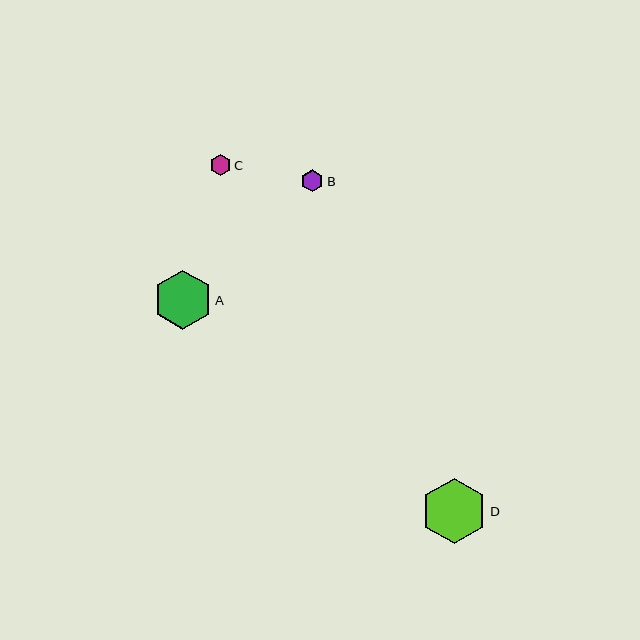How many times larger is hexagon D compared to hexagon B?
Hexagon D is approximately 2.9 times the size of hexagon B.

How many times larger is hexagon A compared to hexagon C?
Hexagon A is approximately 2.9 times the size of hexagon C.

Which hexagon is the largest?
Hexagon D is the largest with a size of approximately 66 pixels.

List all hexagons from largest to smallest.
From largest to smallest: D, A, B, C.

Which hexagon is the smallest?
Hexagon C is the smallest with a size of approximately 21 pixels.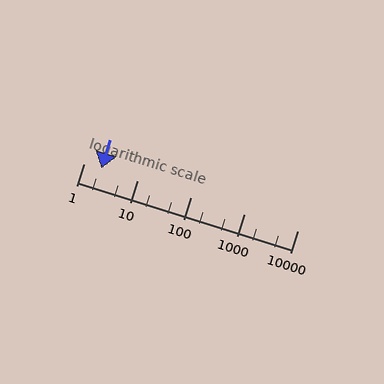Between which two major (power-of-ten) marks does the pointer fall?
The pointer is between 1 and 10.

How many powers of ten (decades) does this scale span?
The scale spans 4 decades, from 1 to 10000.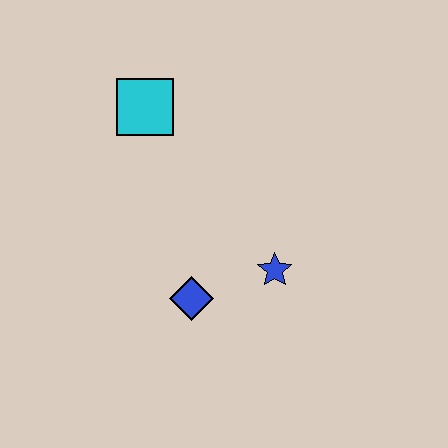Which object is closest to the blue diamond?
The blue star is closest to the blue diamond.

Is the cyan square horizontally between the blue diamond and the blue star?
No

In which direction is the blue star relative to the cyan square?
The blue star is below the cyan square.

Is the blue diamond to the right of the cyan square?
Yes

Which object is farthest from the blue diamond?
The cyan square is farthest from the blue diamond.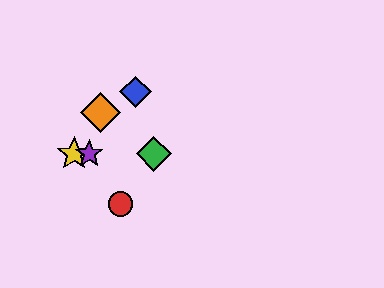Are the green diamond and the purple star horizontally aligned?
Yes, both are at y≈154.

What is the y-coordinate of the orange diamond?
The orange diamond is at y≈112.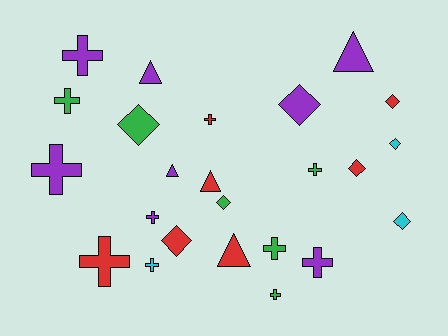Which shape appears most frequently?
Cross, with 11 objects.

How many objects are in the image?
There are 24 objects.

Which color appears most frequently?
Purple, with 8 objects.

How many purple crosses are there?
There are 4 purple crosses.